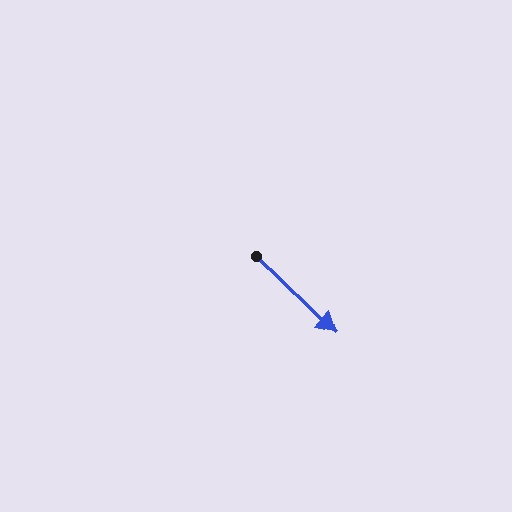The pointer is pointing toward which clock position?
Roughly 4 o'clock.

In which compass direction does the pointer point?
Southeast.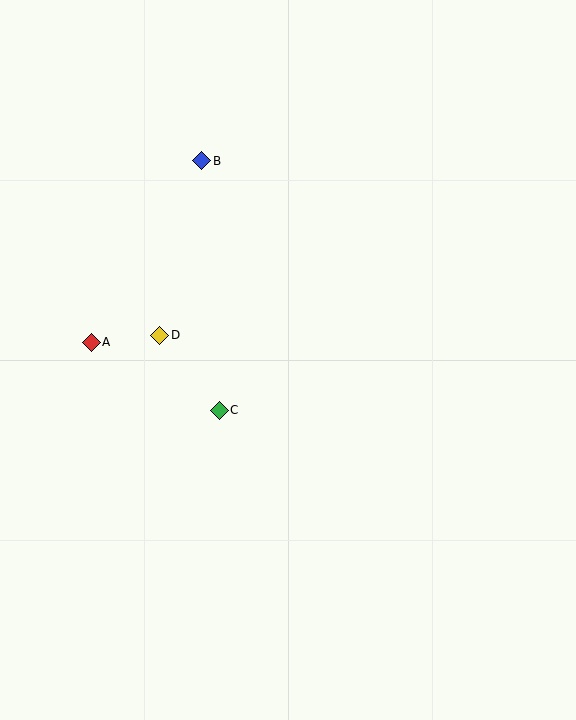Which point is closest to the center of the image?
Point C at (219, 410) is closest to the center.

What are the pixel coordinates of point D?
Point D is at (160, 335).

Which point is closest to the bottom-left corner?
Point C is closest to the bottom-left corner.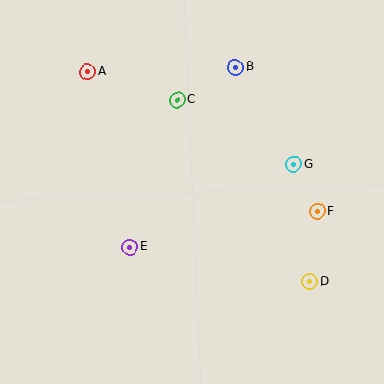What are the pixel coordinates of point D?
Point D is at (310, 282).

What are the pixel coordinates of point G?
Point G is at (294, 164).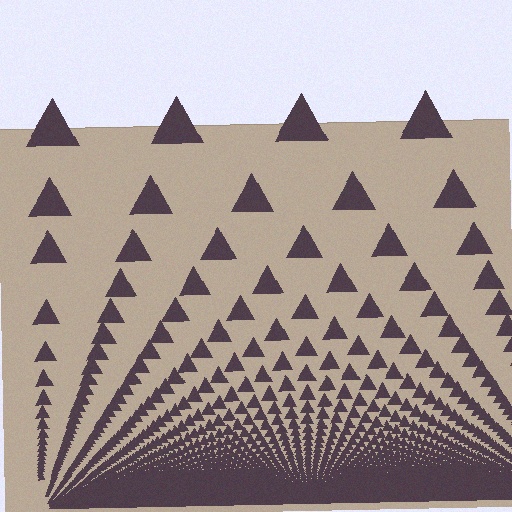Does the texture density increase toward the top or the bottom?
Density increases toward the bottom.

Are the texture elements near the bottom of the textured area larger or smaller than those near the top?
Smaller. The gradient is inverted — elements near the bottom are smaller and denser.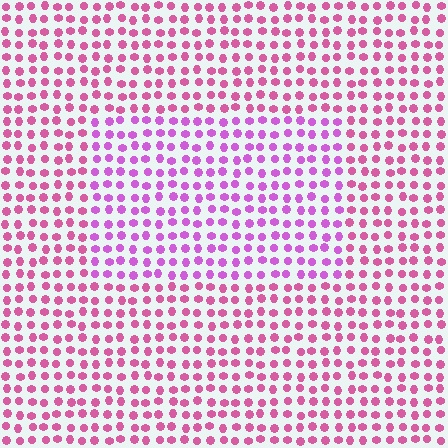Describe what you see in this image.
The image is filled with small pink elements in a uniform arrangement. A rectangle-shaped region is visible where the elements are tinted to a slightly different hue, forming a subtle color boundary.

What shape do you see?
I see a rectangle.